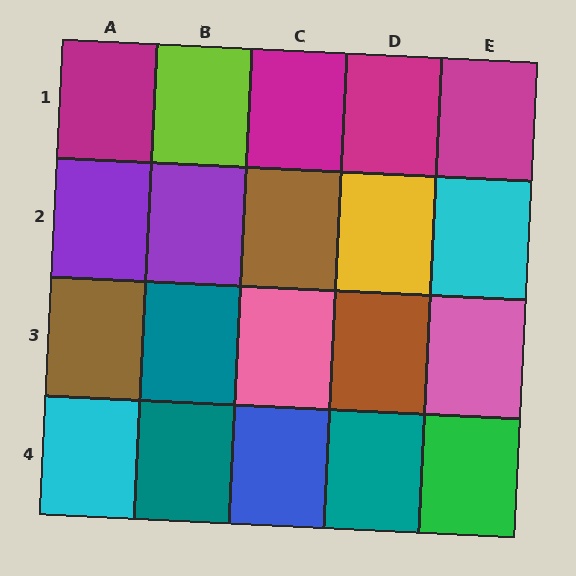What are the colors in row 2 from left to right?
Purple, purple, brown, yellow, cyan.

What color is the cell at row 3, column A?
Brown.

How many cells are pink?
2 cells are pink.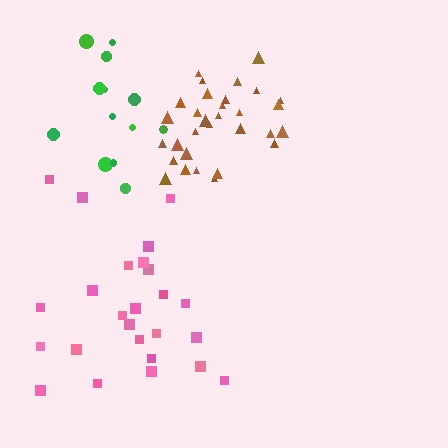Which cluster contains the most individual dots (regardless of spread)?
Brown (31).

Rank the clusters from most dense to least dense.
brown, green, pink.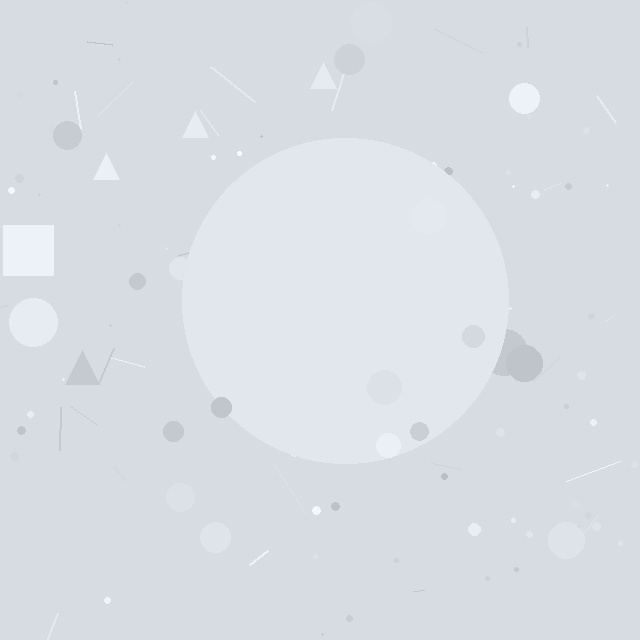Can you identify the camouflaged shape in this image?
The camouflaged shape is a circle.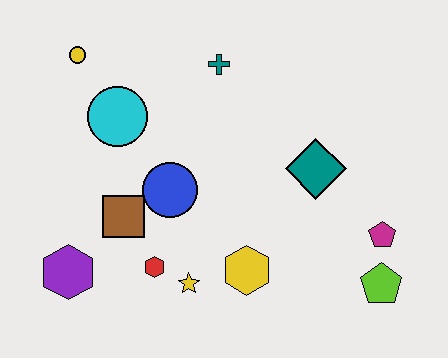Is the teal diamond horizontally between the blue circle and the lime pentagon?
Yes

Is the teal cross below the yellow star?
No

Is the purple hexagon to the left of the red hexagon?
Yes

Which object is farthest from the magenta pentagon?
The yellow circle is farthest from the magenta pentagon.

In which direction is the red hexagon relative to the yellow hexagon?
The red hexagon is to the left of the yellow hexagon.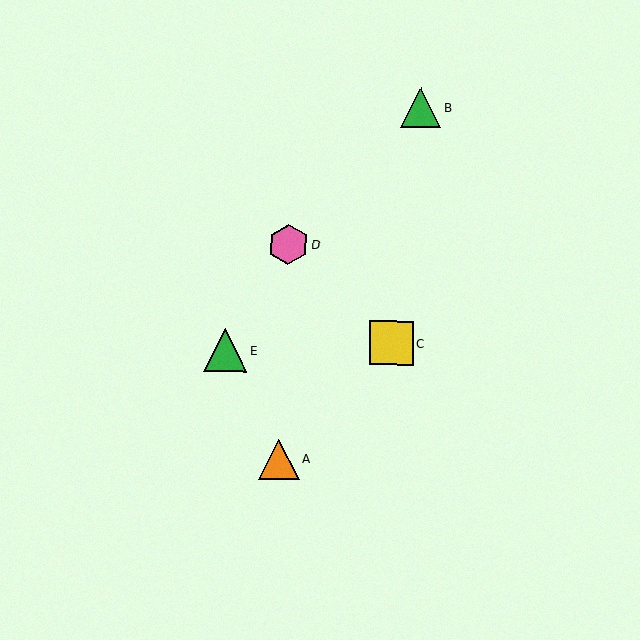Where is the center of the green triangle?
The center of the green triangle is at (225, 351).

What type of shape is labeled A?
Shape A is an orange triangle.